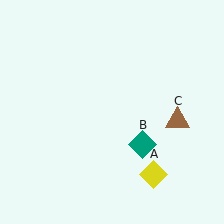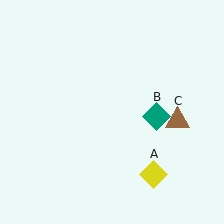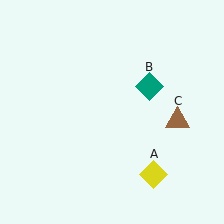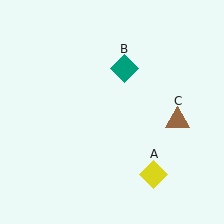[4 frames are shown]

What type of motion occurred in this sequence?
The teal diamond (object B) rotated counterclockwise around the center of the scene.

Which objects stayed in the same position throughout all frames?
Yellow diamond (object A) and brown triangle (object C) remained stationary.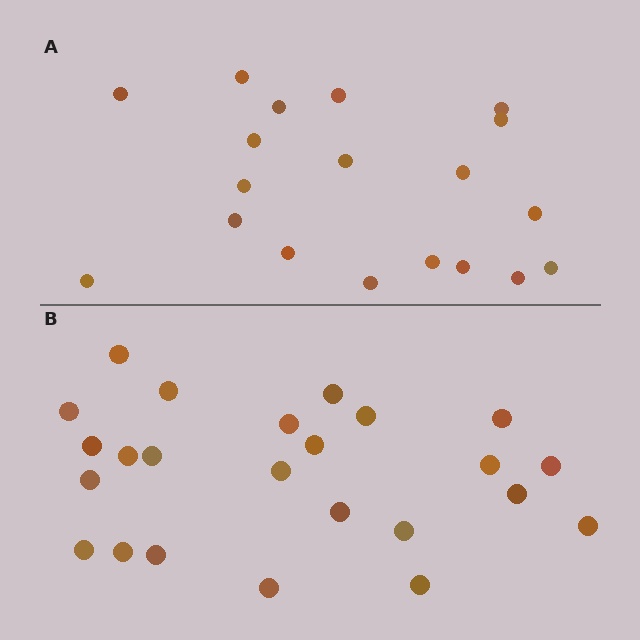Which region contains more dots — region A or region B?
Region B (the bottom region) has more dots.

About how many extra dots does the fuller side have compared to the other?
Region B has about 5 more dots than region A.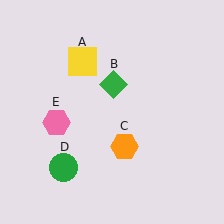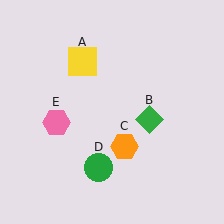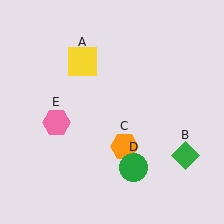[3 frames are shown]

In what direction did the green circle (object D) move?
The green circle (object D) moved right.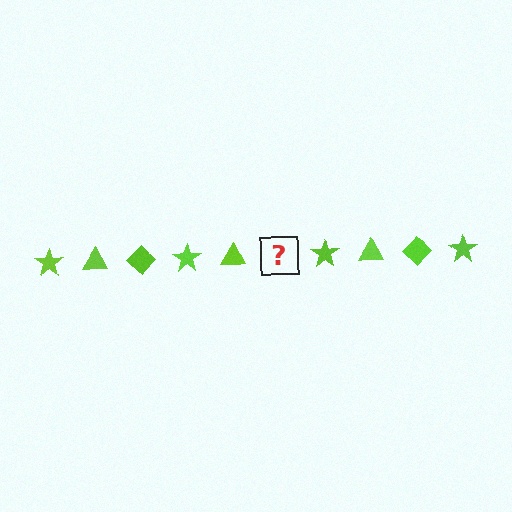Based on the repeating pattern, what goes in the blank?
The blank should be a lime diamond.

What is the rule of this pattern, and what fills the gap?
The rule is that the pattern cycles through star, triangle, diamond shapes in lime. The gap should be filled with a lime diamond.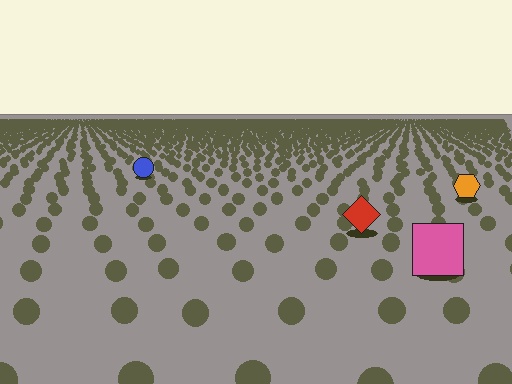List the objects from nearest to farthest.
From nearest to farthest: the pink square, the red diamond, the orange hexagon, the blue circle.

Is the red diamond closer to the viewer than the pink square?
No. The pink square is closer — you can tell from the texture gradient: the ground texture is coarser near it.